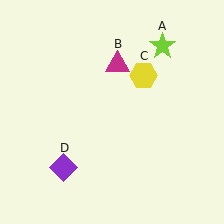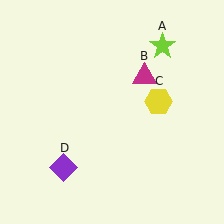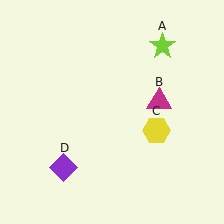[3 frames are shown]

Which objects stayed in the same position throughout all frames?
Lime star (object A) and purple diamond (object D) remained stationary.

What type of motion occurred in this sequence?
The magenta triangle (object B), yellow hexagon (object C) rotated clockwise around the center of the scene.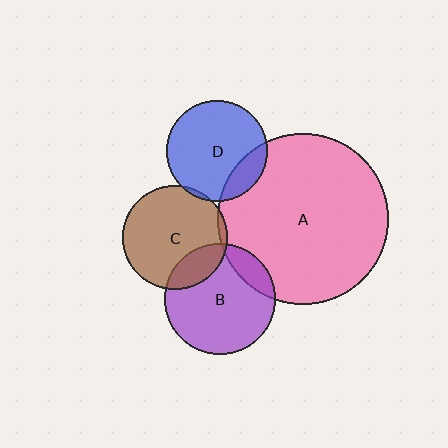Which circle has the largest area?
Circle A (pink).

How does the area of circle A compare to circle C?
Approximately 2.7 times.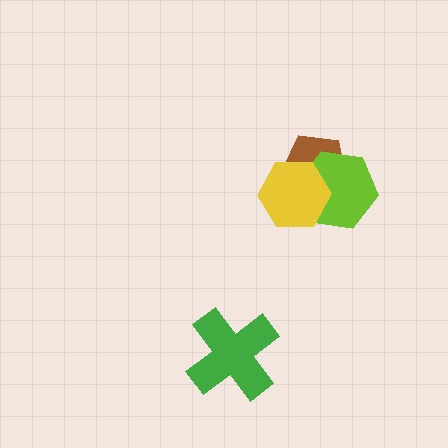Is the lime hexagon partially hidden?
Yes, it is partially covered by another shape.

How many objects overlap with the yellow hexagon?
2 objects overlap with the yellow hexagon.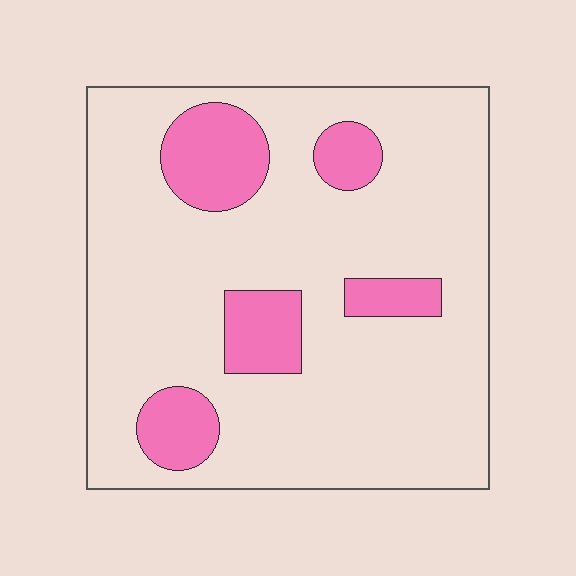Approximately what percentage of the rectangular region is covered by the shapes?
Approximately 20%.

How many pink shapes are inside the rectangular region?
5.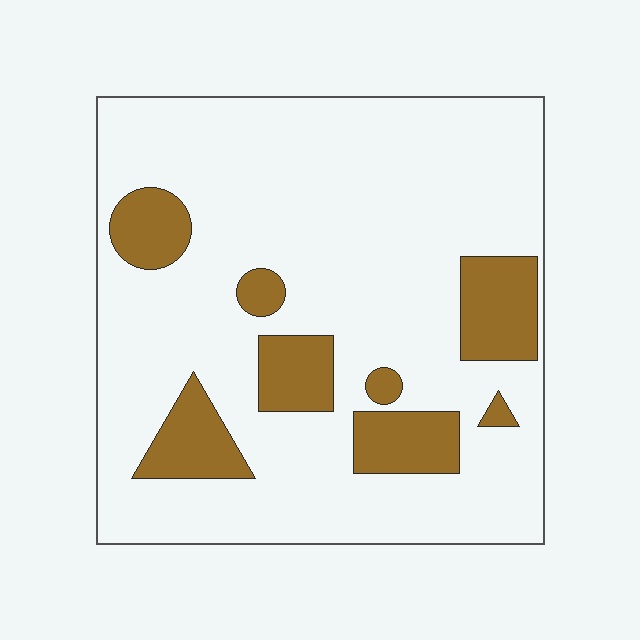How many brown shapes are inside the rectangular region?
8.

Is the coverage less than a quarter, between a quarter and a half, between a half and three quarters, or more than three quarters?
Less than a quarter.